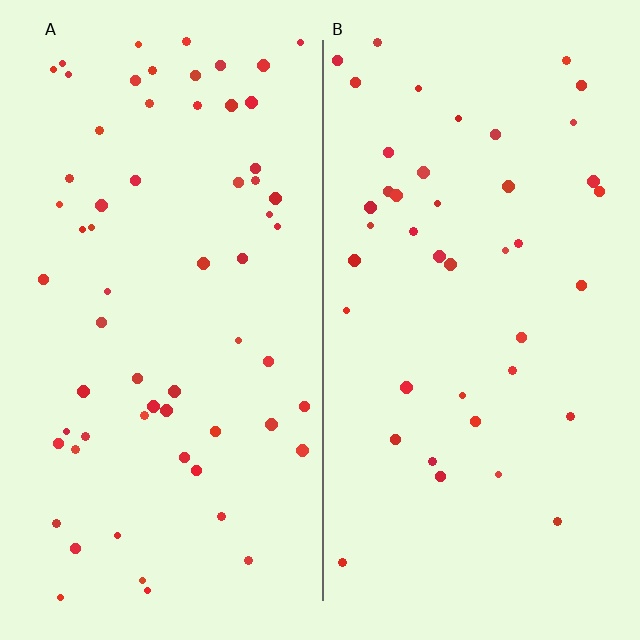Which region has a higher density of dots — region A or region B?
A (the left).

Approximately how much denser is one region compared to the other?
Approximately 1.5× — region A over region B.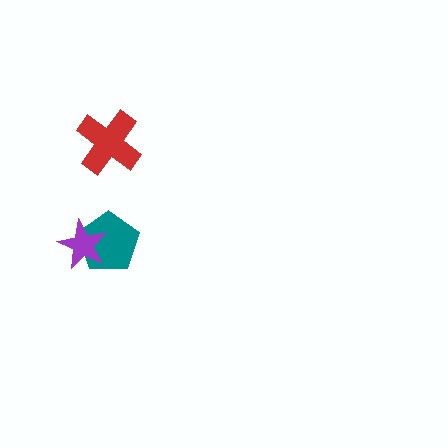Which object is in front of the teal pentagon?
The purple star is in front of the teal pentagon.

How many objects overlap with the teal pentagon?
1 object overlaps with the teal pentagon.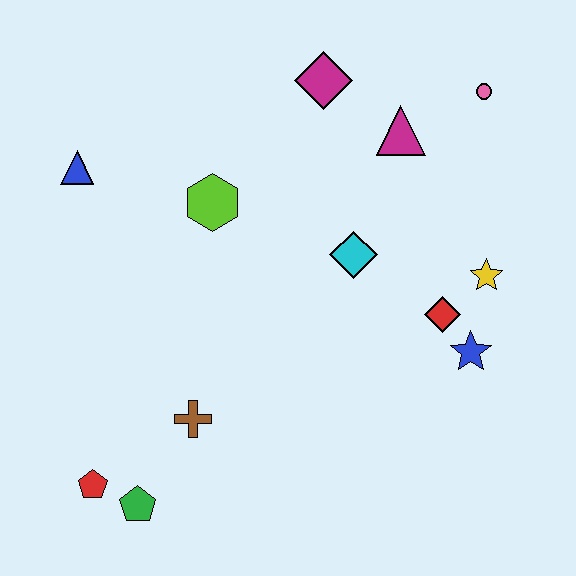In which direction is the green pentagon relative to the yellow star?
The green pentagon is to the left of the yellow star.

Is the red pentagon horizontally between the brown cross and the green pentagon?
No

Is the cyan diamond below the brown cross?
No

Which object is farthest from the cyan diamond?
The red pentagon is farthest from the cyan diamond.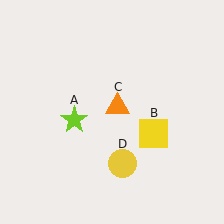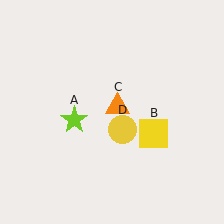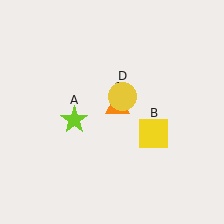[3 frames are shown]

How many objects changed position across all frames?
1 object changed position: yellow circle (object D).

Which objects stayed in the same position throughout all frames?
Lime star (object A) and yellow square (object B) and orange triangle (object C) remained stationary.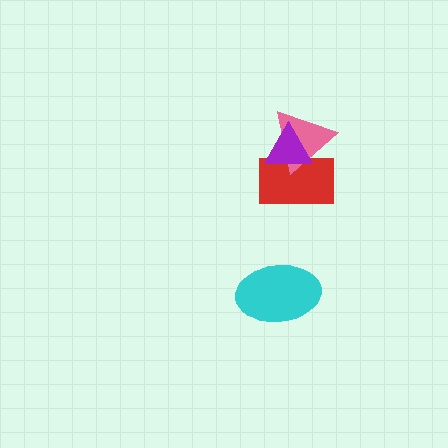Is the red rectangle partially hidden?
Yes, it is partially covered by another shape.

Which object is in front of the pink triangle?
The purple triangle is in front of the pink triangle.